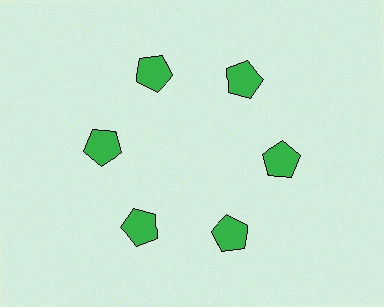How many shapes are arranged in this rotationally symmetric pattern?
There are 6 shapes, arranged in 6 groups of 1.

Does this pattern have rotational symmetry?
Yes, this pattern has 6-fold rotational symmetry. It looks the same after rotating 60 degrees around the center.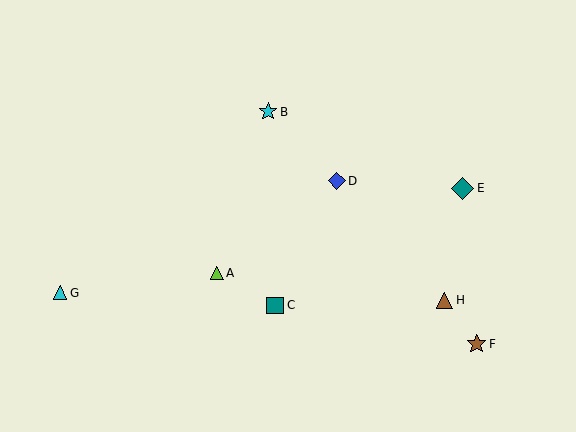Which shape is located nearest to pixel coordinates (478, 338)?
The brown star (labeled F) at (477, 344) is nearest to that location.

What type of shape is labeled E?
Shape E is a teal diamond.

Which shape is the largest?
The teal diamond (labeled E) is the largest.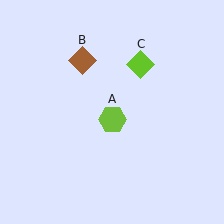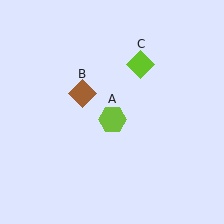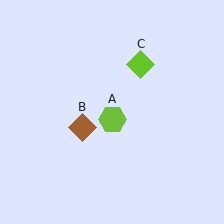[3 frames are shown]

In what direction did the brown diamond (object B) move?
The brown diamond (object B) moved down.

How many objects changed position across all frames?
1 object changed position: brown diamond (object B).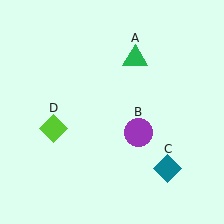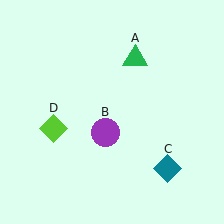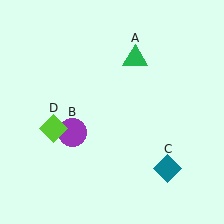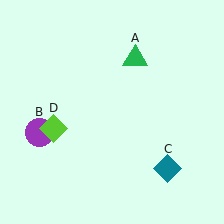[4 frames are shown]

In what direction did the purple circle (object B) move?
The purple circle (object B) moved left.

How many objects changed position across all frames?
1 object changed position: purple circle (object B).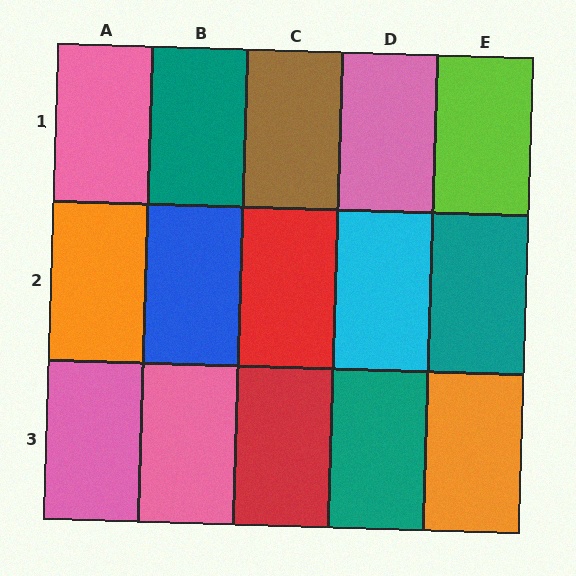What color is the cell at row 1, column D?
Pink.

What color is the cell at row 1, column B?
Teal.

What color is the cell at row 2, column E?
Teal.